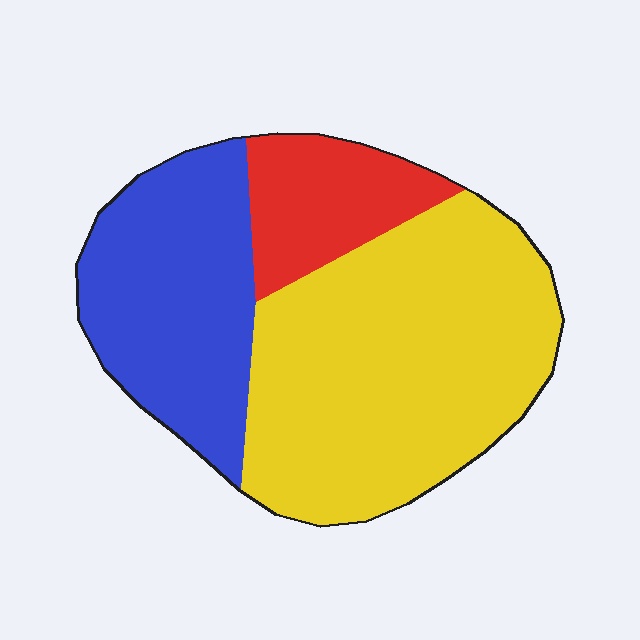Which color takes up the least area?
Red, at roughly 15%.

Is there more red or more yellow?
Yellow.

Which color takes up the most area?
Yellow, at roughly 55%.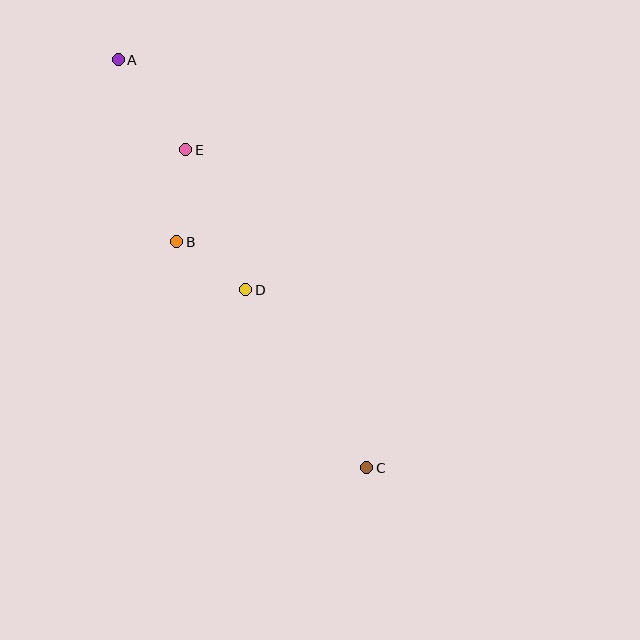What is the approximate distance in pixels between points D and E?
The distance between D and E is approximately 152 pixels.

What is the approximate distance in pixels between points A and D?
The distance between A and D is approximately 263 pixels.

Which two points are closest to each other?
Points B and D are closest to each other.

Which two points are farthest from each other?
Points A and C are farthest from each other.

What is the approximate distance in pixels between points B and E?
The distance between B and E is approximately 93 pixels.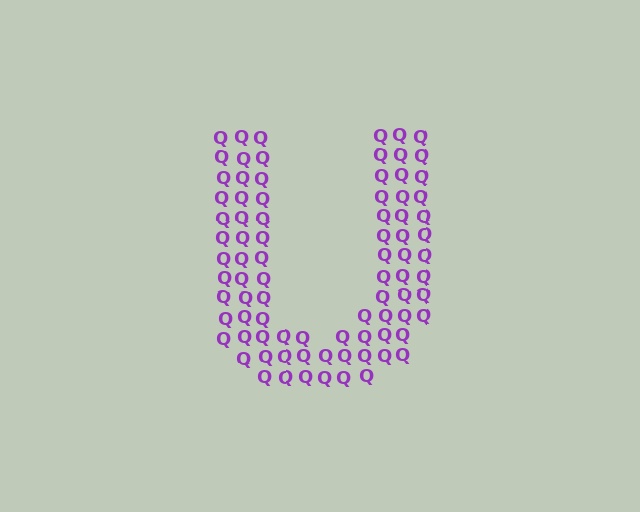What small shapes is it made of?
It is made of small letter Q's.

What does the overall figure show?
The overall figure shows the letter U.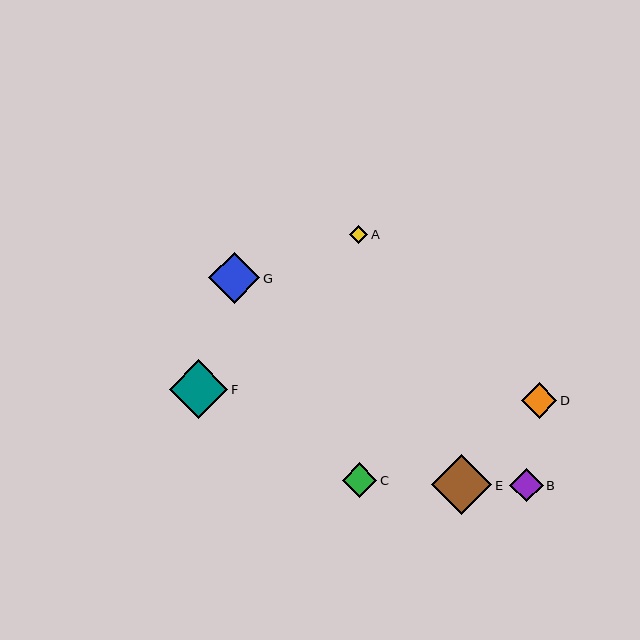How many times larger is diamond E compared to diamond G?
Diamond E is approximately 1.2 times the size of diamond G.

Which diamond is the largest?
Diamond E is the largest with a size of approximately 60 pixels.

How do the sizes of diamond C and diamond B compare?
Diamond C and diamond B are approximately the same size.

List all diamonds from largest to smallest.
From largest to smallest: E, F, G, D, C, B, A.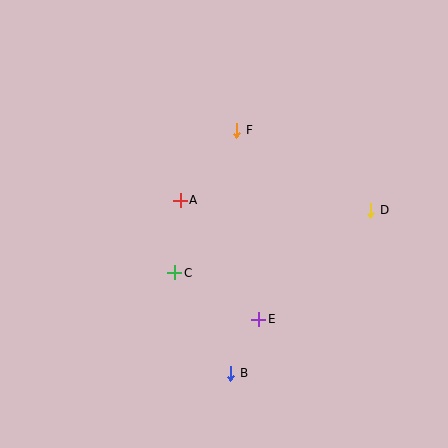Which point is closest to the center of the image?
Point A at (180, 200) is closest to the center.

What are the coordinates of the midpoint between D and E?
The midpoint between D and E is at (315, 265).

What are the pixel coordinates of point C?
Point C is at (175, 273).